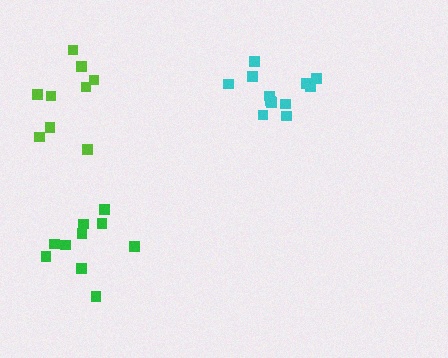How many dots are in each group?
Group 1: 9 dots, Group 2: 10 dots, Group 3: 12 dots (31 total).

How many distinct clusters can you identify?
There are 3 distinct clusters.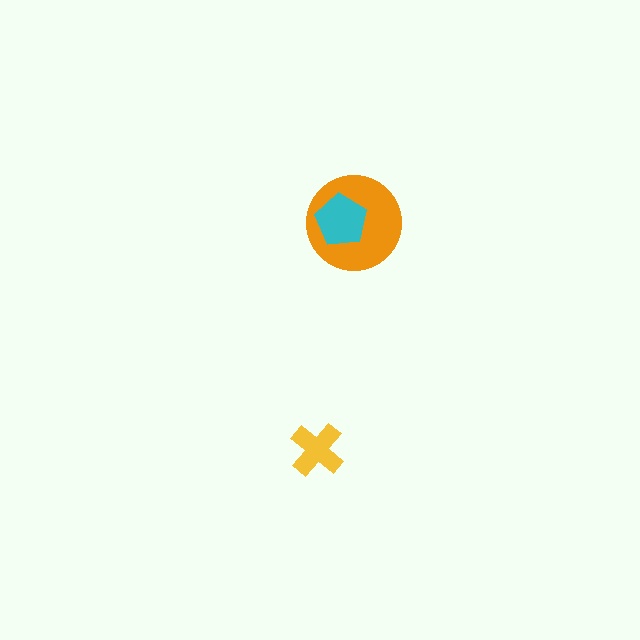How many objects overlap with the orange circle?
1 object overlaps with the orange circle.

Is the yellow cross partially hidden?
No, no other shape covers it.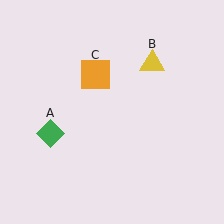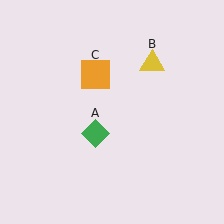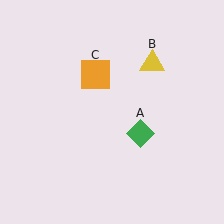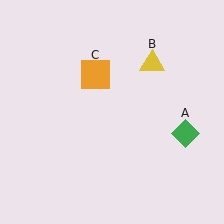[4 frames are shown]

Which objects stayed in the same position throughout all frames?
Yellow triangle (object B) and orange square (object C) remained stationary.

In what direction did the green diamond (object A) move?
The green diamond (object A) moved right.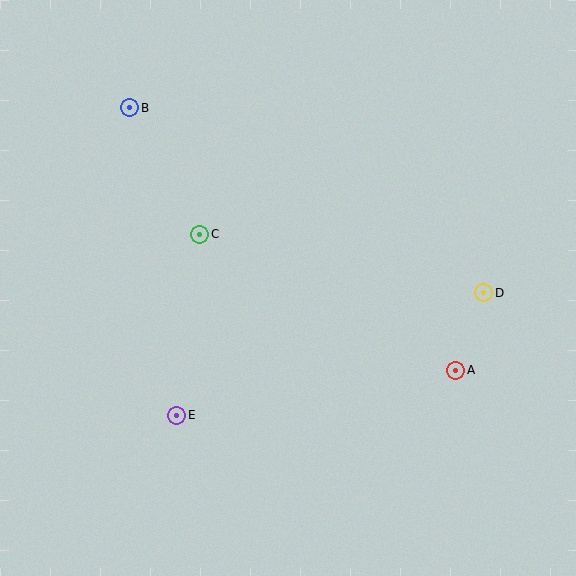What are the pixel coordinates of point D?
Point D is at (484, 293).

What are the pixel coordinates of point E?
Point E is at (177, 415).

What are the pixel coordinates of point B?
Point B is at (130, 108).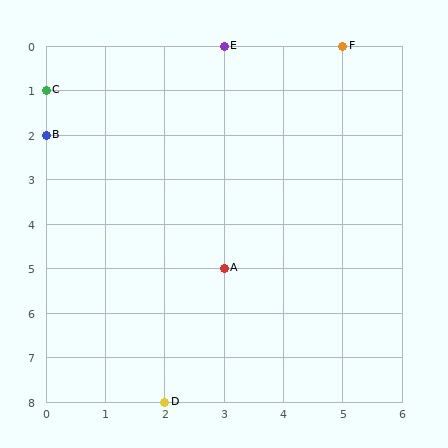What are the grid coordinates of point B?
Point B is at grid coordinates (0, 2).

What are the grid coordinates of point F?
Point F is at grid coordinates (5, 0).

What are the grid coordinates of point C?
Point C is at grid coordinates (0, 1).